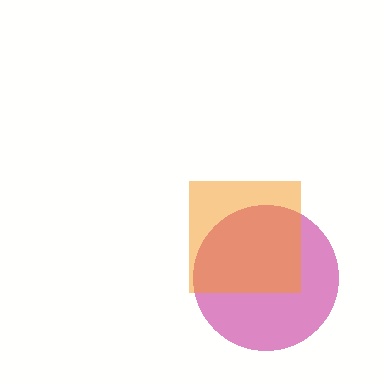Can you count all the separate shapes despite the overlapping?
Yes, there are 2 separate shapes.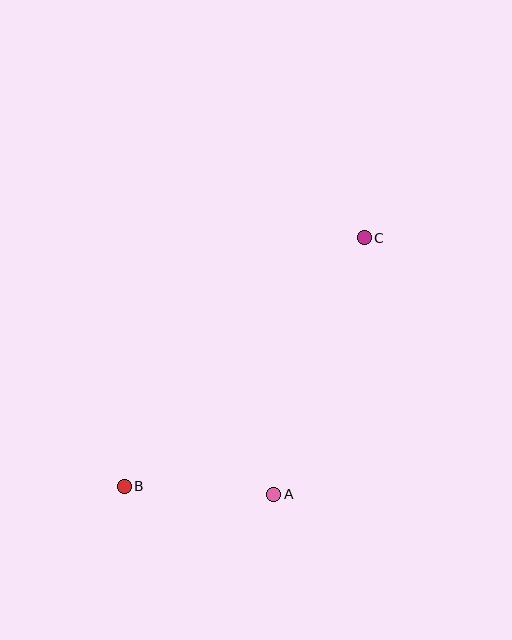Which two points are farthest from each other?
Points B and C are farthest from each other.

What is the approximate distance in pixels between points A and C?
The distance between A and C is approximately 272 pixels.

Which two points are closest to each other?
Points A and B are closest to each other.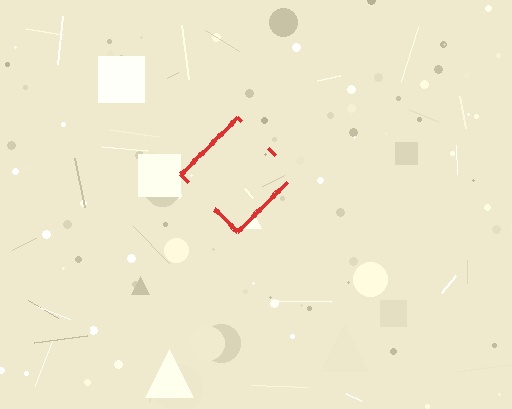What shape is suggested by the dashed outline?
The dashed outline suggests a diamond.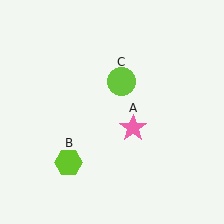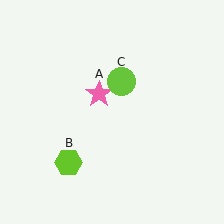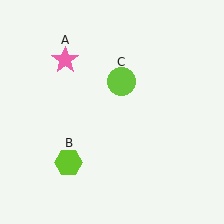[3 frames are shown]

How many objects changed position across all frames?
1 object changed position: pink star (object A).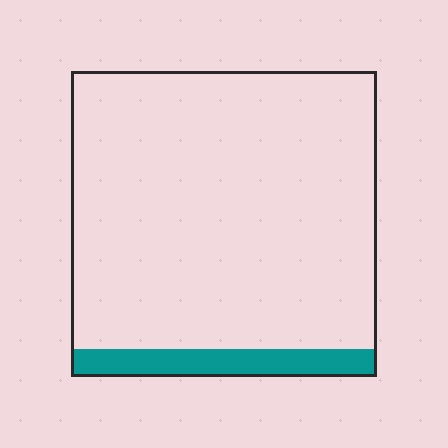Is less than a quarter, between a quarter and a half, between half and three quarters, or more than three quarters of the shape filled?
Less than a quarter.